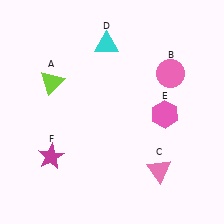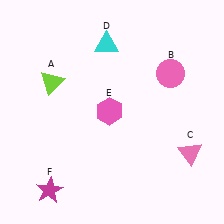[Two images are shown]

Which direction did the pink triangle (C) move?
The pink triangle (C) moved right.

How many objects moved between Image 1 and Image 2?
3 objects moved between the two images.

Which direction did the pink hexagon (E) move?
The pink hexagon (E) moved left.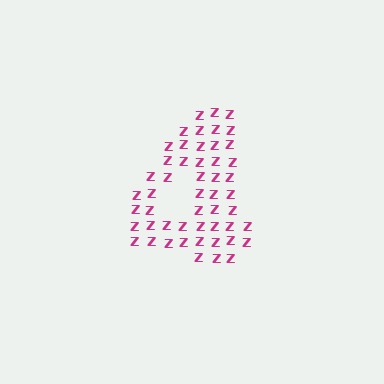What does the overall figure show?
The overall figure shows the digit 4.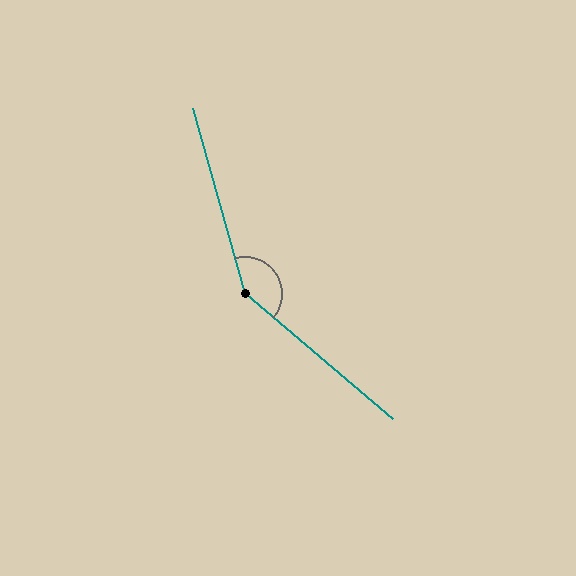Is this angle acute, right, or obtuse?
It is obtuse.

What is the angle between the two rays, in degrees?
Approximately 146 degrees.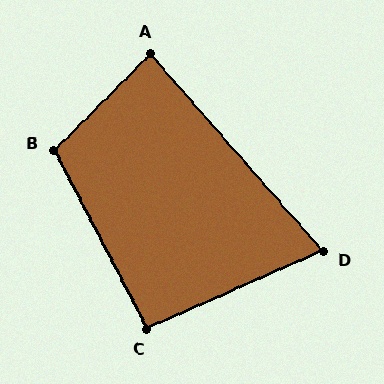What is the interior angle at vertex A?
Approximately 86 degrees (approximately right).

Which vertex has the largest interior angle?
B, at approximately 107 degrees.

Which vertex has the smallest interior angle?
D, at approximately 73 degrees.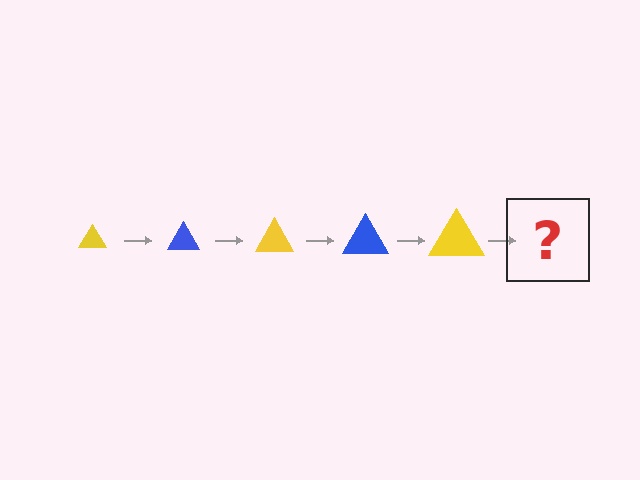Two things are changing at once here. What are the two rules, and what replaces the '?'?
The two rules are that the triangle grows larger each step and the color cycles through yellow and blue. The '?' should be a blue triangle, larger than the previous one.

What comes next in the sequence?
The next element should be a blue triangle, larger than the previous one.